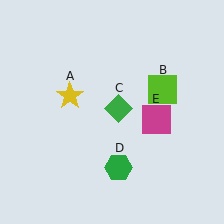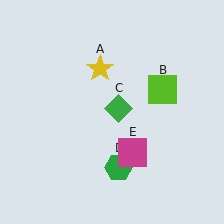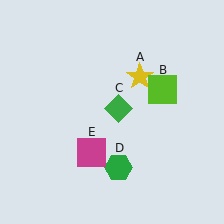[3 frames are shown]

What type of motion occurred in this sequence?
The yellow star (object A), magenta square (object E) rotated clockwise around the center of the scene.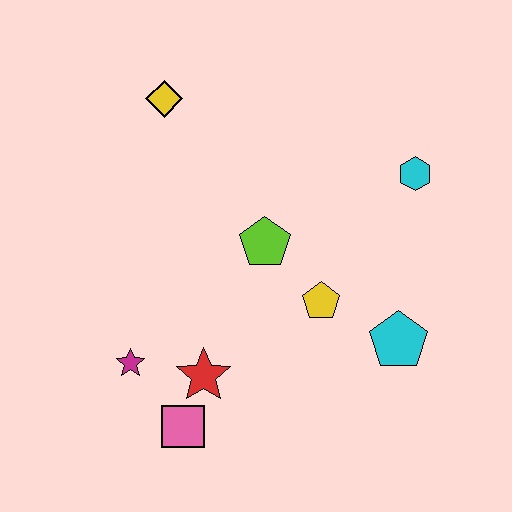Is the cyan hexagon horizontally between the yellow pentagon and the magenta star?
No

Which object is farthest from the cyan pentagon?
The yellow diamond is farthest from the cyan pentagon.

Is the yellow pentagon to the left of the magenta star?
No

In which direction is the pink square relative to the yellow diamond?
The pink square is below the yellow diamond.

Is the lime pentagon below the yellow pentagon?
No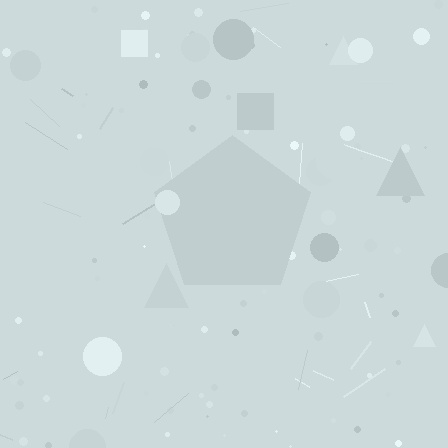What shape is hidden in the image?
A pentagon is hidden in the image.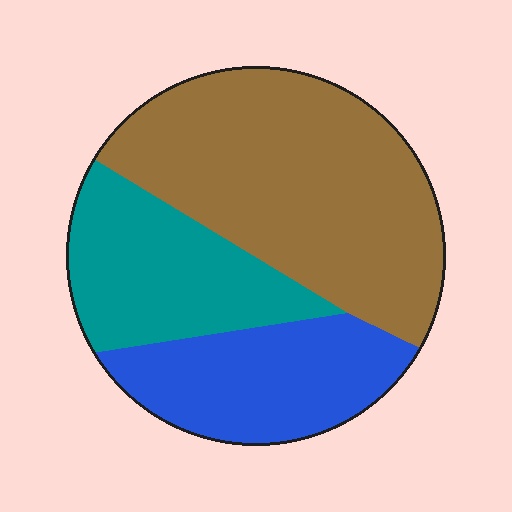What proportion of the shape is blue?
Blue takes up about one quarter (1/4) of the shape.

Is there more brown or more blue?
Brown.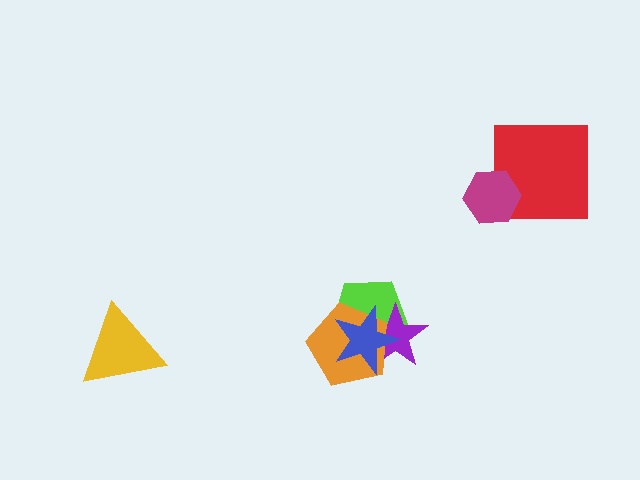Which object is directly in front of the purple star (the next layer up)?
The orange pentagon is directly in front of the purple star.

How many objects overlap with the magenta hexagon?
1 object overlaps with the magenta hexagon.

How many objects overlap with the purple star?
3 objects overlap with the purple star.